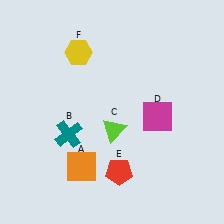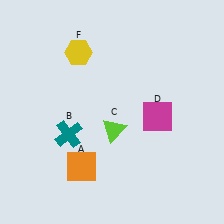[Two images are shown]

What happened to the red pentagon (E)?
The red pentagon (E) was removed in Image 2. It was in the bottom-right area of Image 1.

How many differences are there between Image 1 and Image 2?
There is 1 difference between the two images.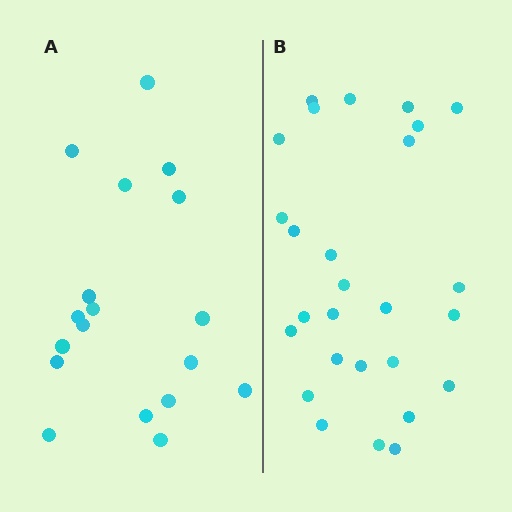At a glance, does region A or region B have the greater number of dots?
Region B (the right region) has more dots.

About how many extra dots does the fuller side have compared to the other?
Region B has roughly 8 or so more dots than region A.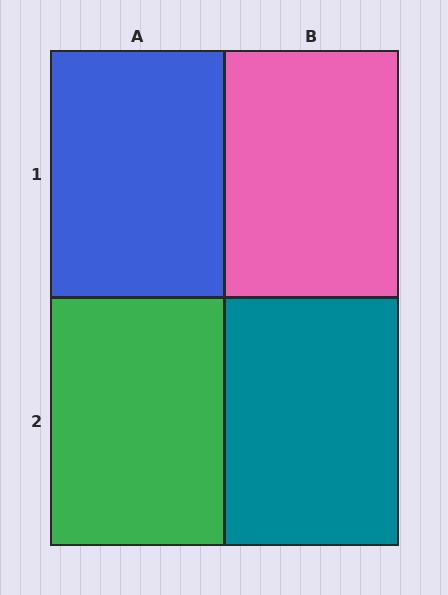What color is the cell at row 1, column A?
Blue.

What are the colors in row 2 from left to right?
Green, teal.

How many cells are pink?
1 cell is pink.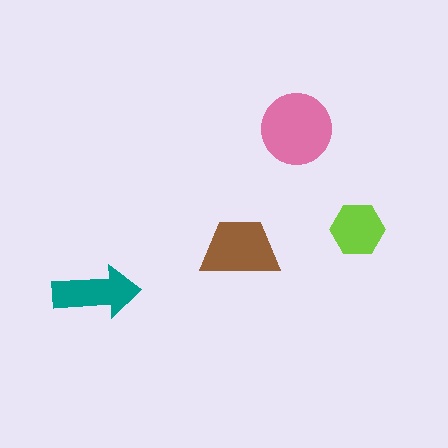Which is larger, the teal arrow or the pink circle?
The pink circle.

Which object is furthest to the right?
The lime hexagon is rightmost.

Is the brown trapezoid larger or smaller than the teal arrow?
Larger.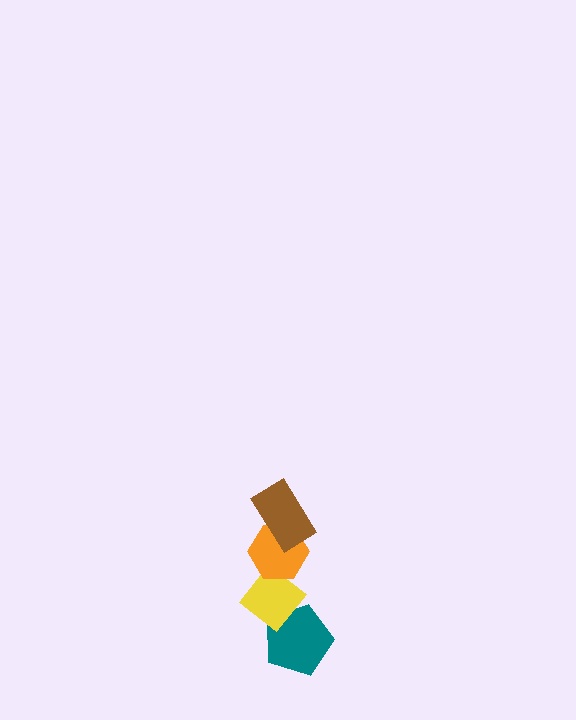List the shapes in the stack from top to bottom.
From top to bottom: the brown rectangle, the orange hexagon, the yellow diamond, the teal pentagon.